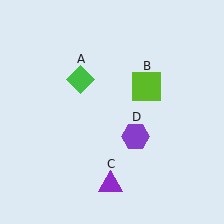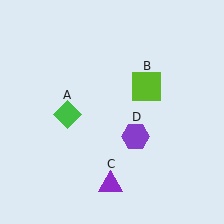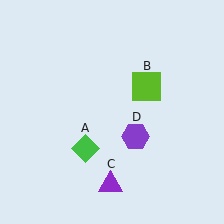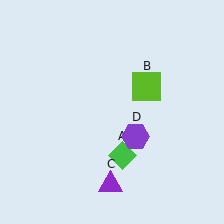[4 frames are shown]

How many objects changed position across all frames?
1 object changed position: green diamond (object A).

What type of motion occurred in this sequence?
The green diamond (object A) rotated counterclockwise around the center of the scene.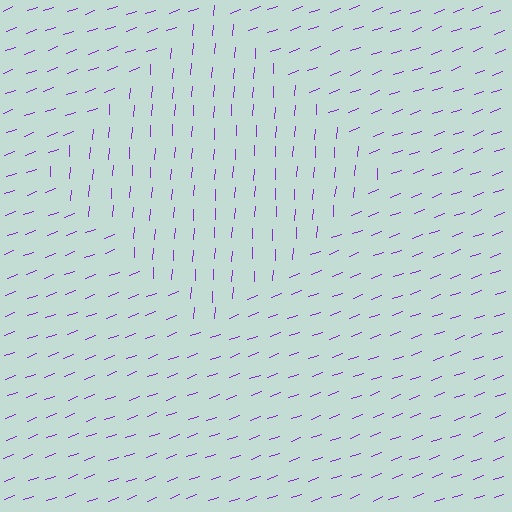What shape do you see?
I see a diamond.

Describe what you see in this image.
The image is filled with small purple line segments. A diamond region in the image has lines oriented differently from the surrounding lines, creating a visible texture boundary.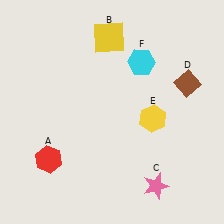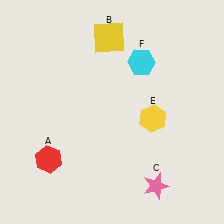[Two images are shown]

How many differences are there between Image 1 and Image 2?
There is 1 difference between the two images.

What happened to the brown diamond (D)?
The brown diamond (D) was removed in Image 2. It was in the top-right area of Image 1.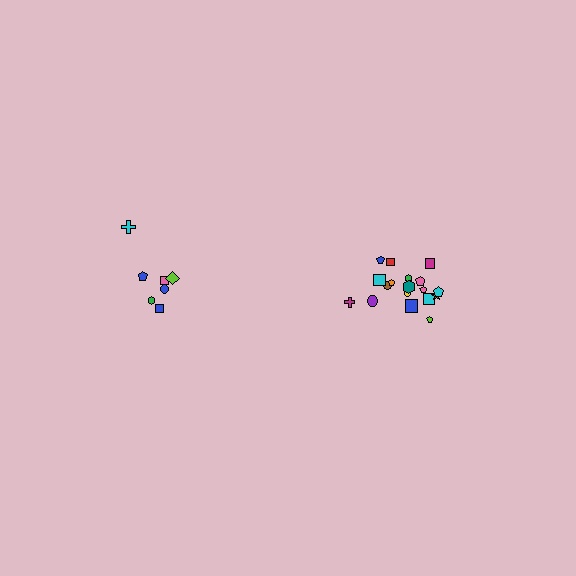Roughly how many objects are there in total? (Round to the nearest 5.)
Roughly 25 objects in total.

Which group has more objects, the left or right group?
The right group.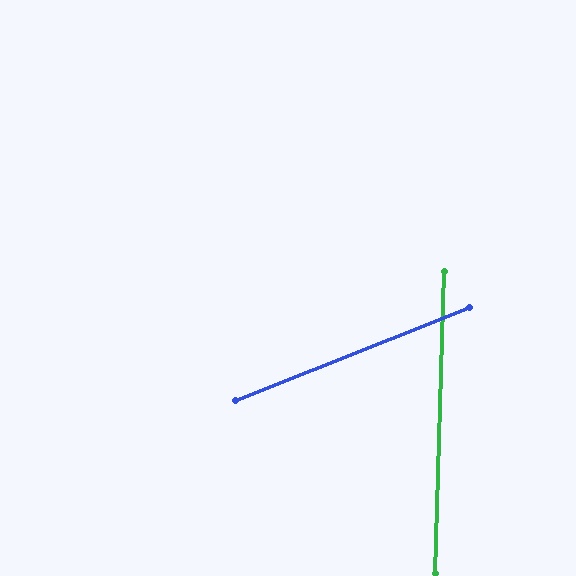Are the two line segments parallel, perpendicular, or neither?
Neither parallel nor perpendicular — they differ by about 67°.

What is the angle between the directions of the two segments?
Approximately 67 degrees.